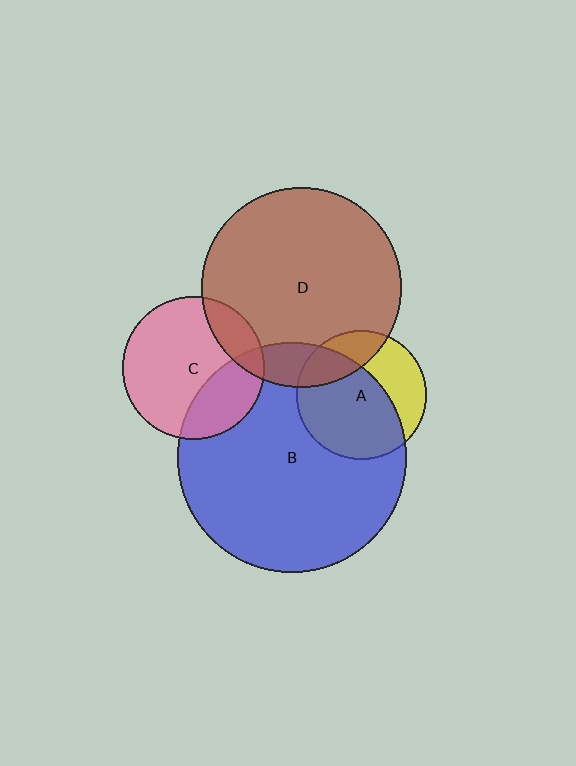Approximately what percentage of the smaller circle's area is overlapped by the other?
Approximately 25%.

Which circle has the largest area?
Circle B (blue).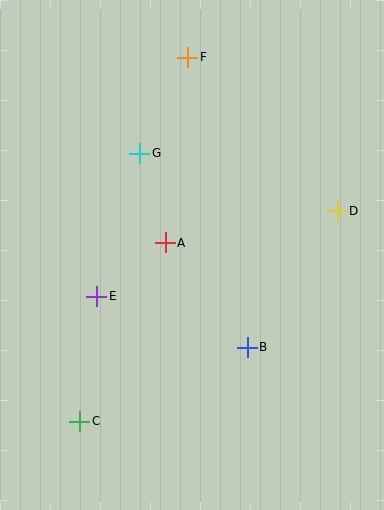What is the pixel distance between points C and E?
The distance between C and E is 126 pixels.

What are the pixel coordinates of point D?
Point D is at (337, 211).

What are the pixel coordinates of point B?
Point B is at (247, 347).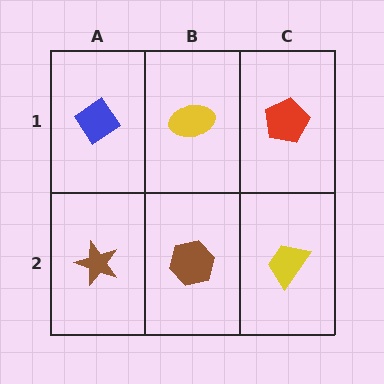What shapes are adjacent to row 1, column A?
A brown star (row 2, column A), a yellow ellipse (row 1, column B).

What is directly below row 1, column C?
A yellow trapezoid.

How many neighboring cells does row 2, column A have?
2.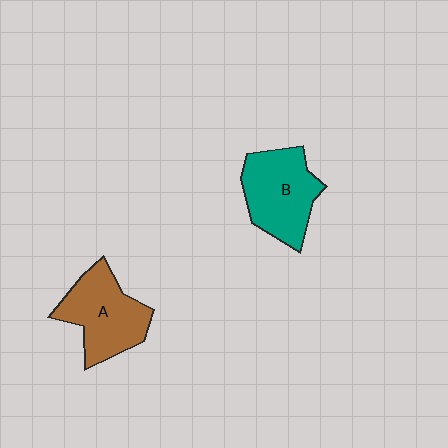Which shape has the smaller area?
Shape A (brown).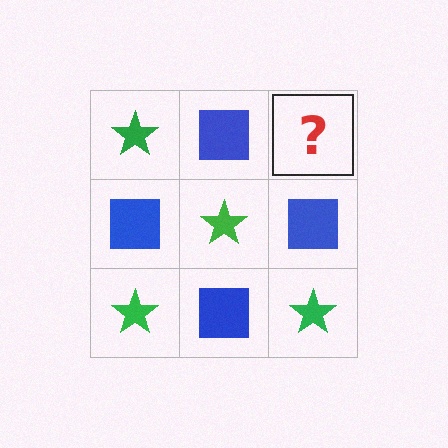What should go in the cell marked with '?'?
The missing cell should contain a green star.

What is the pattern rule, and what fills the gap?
The rule is that it alternates green star and blue square in a checkerboard pattern. The gap should be filled with a green star.